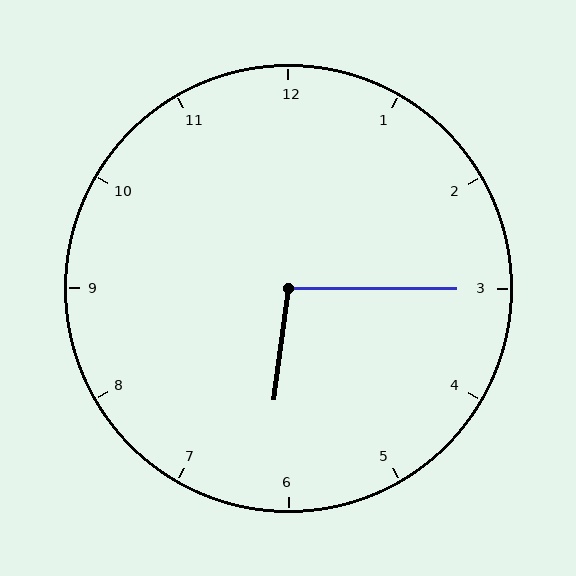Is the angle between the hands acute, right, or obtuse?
It is obtuse.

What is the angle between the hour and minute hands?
Approximately 98 degrees.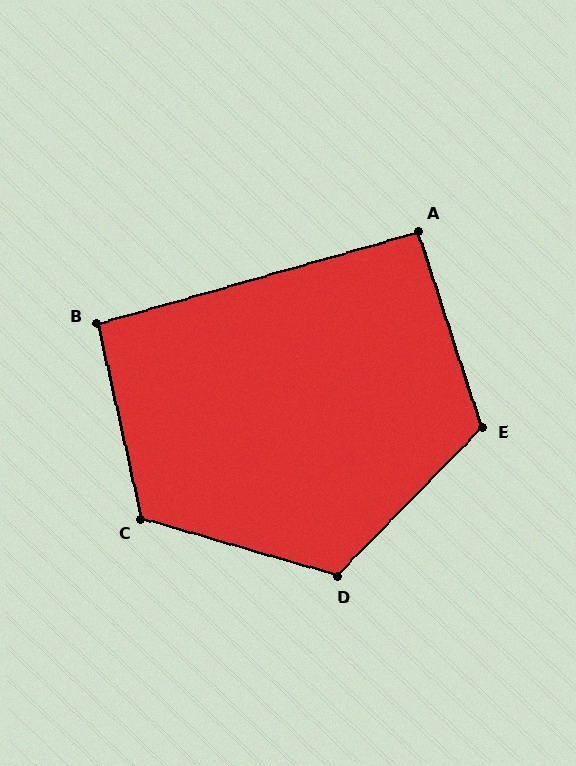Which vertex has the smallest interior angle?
A, at approximately 92 degrees.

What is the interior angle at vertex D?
Approximately 118 degrees (obtuse).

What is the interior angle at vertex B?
Approximately 93 degrees (approximately right).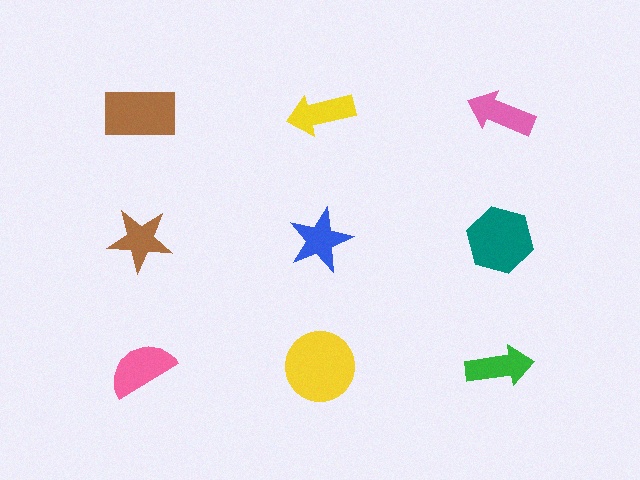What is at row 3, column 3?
A green arrow.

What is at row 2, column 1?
A brown star.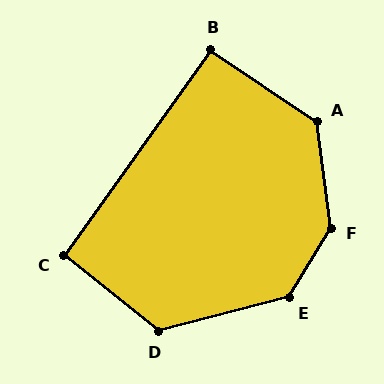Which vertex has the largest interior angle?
F, at approximately 142 degrees.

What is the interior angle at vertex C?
Approximately 93 degrees (approximately right).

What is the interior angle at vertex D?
Approximately 127 degrees (obtuse).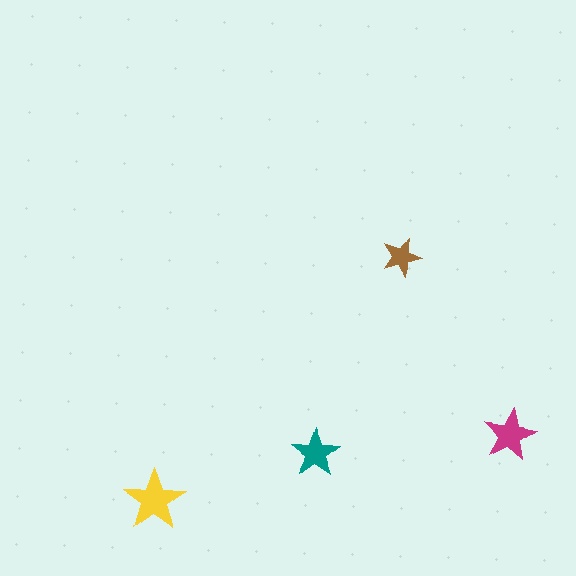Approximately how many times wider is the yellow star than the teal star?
About 1.5 times wider.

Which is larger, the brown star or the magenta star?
The magenta one.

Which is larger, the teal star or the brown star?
The teal one.